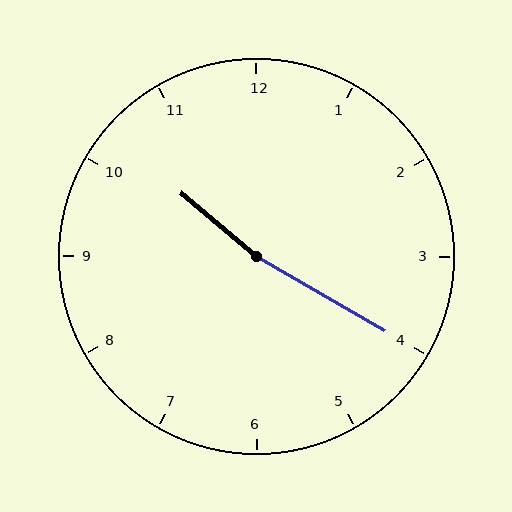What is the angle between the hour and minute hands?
Approximately 170 degrees.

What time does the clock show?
10:20.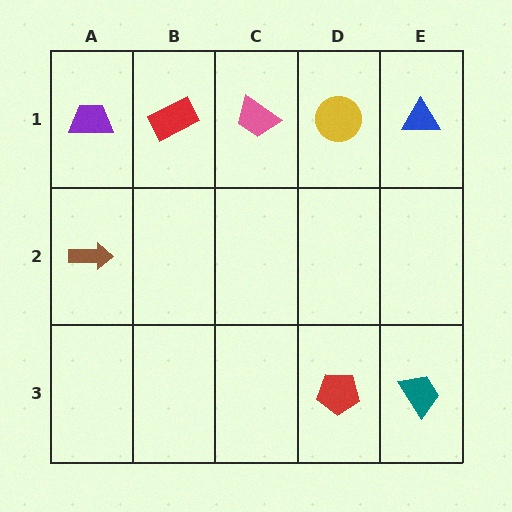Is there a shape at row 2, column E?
No, that cell is empty.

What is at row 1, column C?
A pink trapezoid.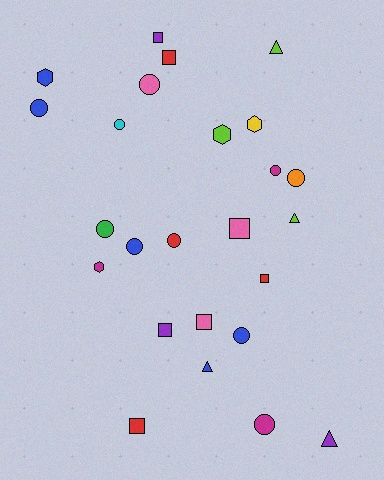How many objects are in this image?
There are 25 objects.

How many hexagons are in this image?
There are 4 hexagons.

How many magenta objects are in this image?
There are 3 magenta objects.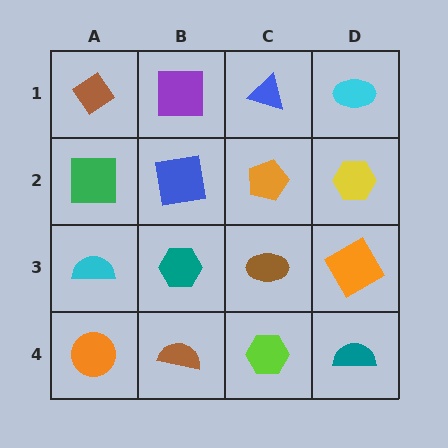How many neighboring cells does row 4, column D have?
2.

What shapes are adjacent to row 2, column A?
A brown diamond (row 1, column A), a cyan semicircle (row 3, column A), a blue square (row 2, column B).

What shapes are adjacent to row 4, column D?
An orange diamond (row 3, column D), a lime hexagon (row 4, column C).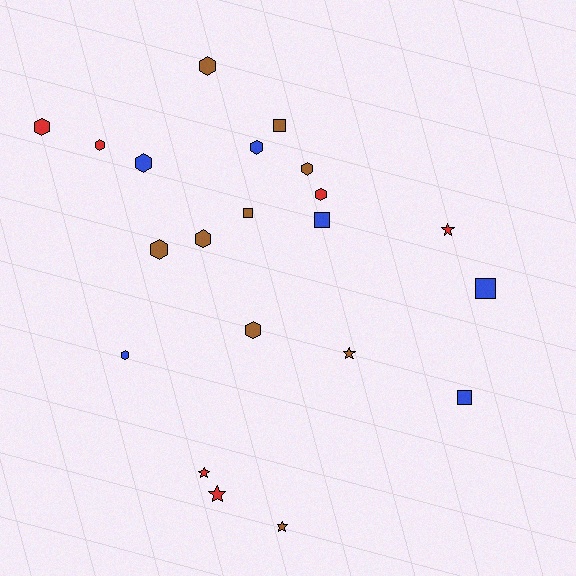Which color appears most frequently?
Brown, with 9 objects.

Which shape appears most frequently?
Hexagon, with 11 objects.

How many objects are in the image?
There are 21 objects.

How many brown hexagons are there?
There are 5 brown hexagons.